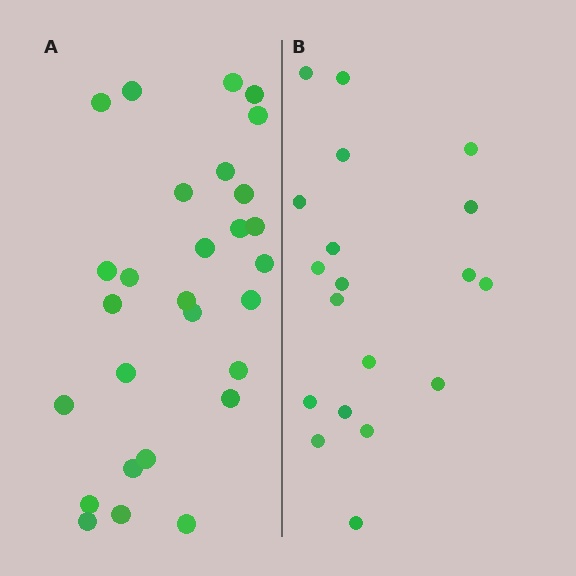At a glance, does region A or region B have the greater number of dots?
Region A (the left region) has more dots.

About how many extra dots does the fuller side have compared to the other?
Region A has roughly 8 or so more dots than region B.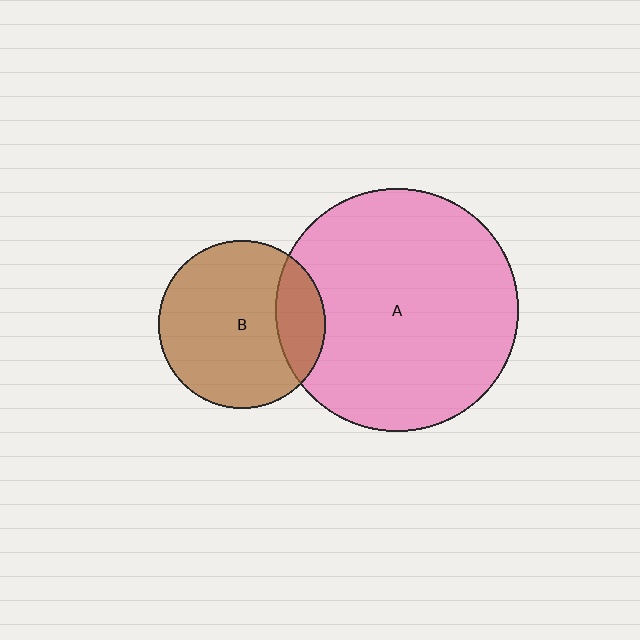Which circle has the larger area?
Circle A (pink).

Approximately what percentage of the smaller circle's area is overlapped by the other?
Approximately 20%.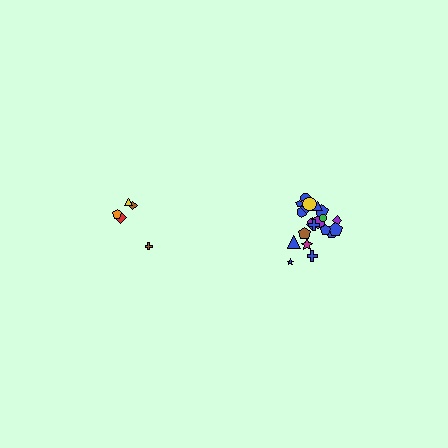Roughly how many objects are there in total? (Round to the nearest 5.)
Roughly 25 objects in total.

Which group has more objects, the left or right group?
The right group.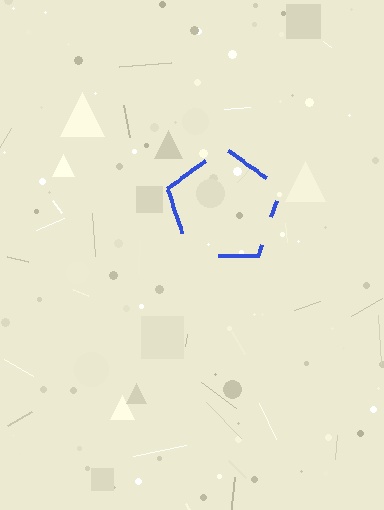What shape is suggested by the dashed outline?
The dashed outline suggests a pentagon.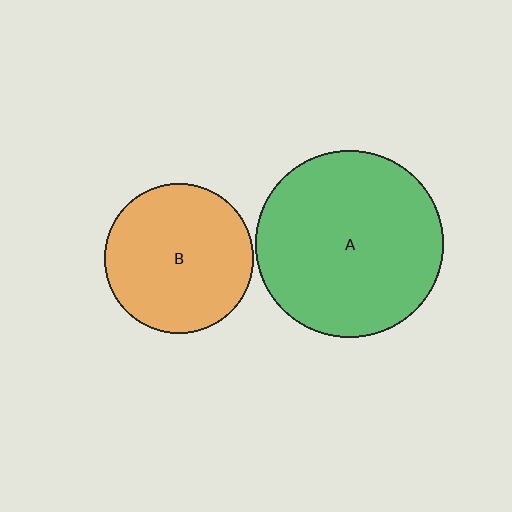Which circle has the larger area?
Circle A (green).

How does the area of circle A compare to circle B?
Approximately 1.6 times.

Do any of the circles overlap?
No, none of the circles overlap.